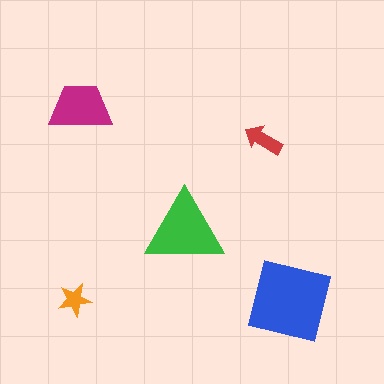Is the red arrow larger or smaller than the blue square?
Smaller.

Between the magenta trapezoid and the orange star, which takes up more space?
The magenta trapezoid.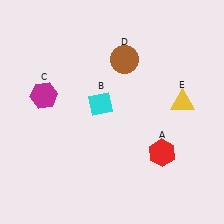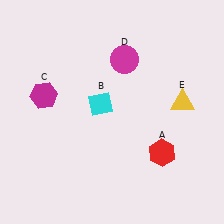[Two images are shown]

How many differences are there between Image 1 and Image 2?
There is 1 difference between the two images.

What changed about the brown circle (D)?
In Image 1, D is brown. In Image 2, it changed to magenta.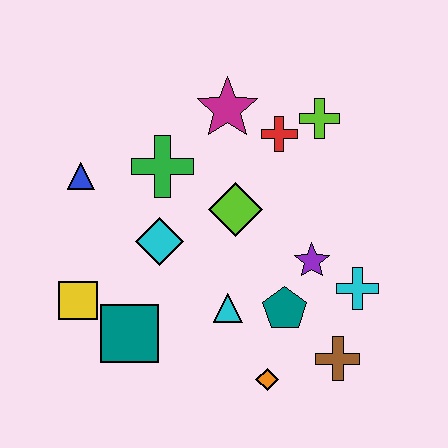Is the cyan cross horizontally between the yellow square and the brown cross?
No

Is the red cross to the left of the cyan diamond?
No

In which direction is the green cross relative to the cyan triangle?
The green cross is above the cyan triangle.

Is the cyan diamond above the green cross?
No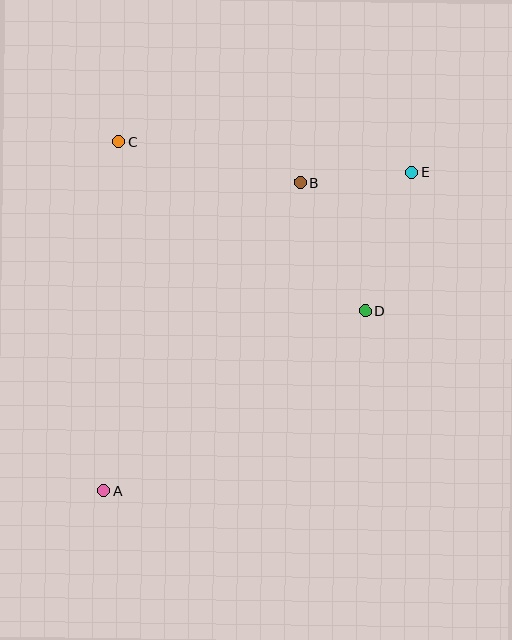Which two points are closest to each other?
Points B and E are closest to each other.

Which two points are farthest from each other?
Points A and E are farthest from each other.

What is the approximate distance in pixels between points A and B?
The distance between A and B is approximately 366 pixels.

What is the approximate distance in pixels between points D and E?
The distance between D and E is approximately 146 pixels.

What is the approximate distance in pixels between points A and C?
The distance between A and C is approximately 349 pixels.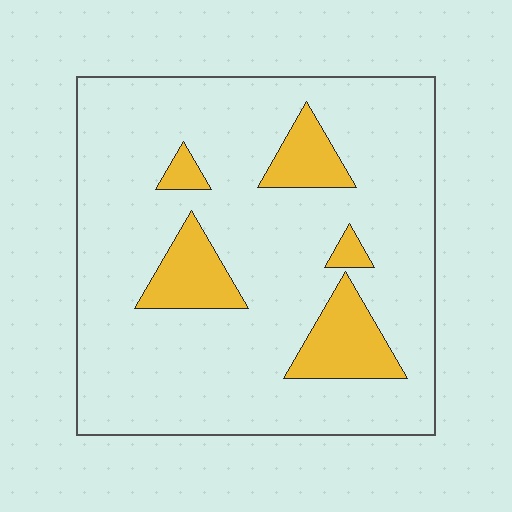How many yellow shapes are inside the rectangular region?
5.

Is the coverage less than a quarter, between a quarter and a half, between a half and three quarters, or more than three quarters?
Less than a quarter.